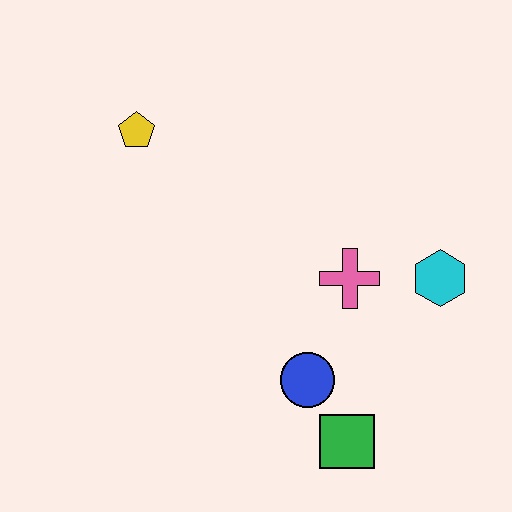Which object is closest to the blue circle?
The green square is closest to the blue circle.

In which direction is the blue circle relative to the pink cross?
The blue circle is below the pink cross.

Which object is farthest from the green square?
The yellow pentagon is farthest from the green square.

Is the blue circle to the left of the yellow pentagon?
No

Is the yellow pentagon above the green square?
Yes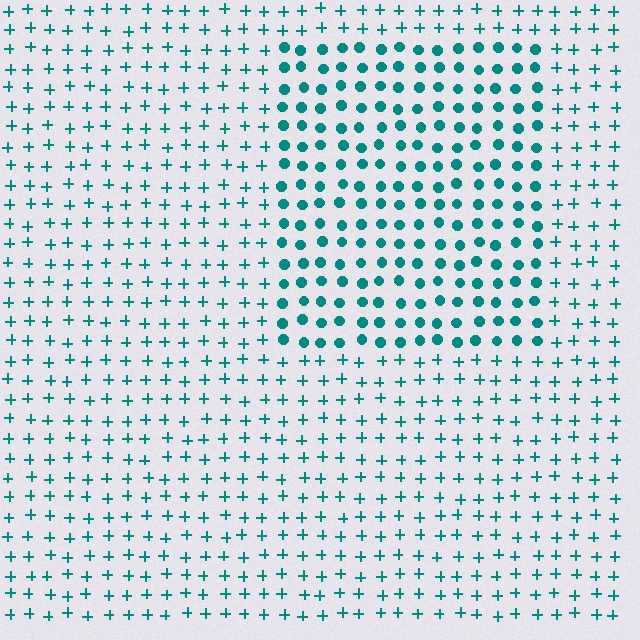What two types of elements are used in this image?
The image uses circles inside the rectangle region and plus signs outside it.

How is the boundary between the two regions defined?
The boundary is defined by a change in element shape: circles inside vs. plus signs outside. All elements share the same color and spacing.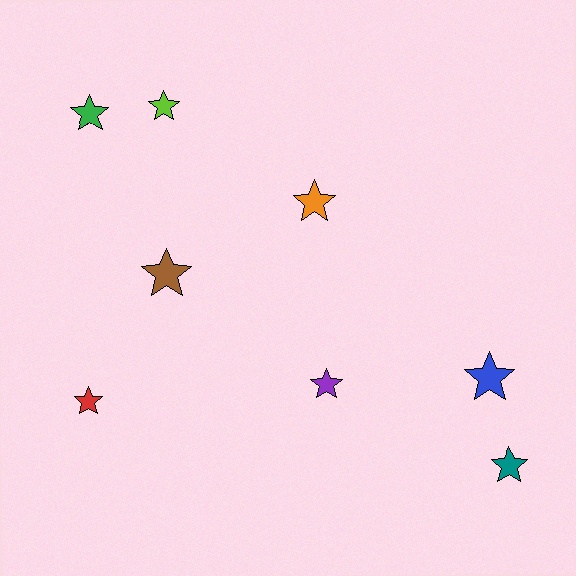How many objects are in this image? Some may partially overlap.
There are 8 objects.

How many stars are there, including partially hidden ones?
There are 8 stars.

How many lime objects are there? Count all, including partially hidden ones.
There is 1 lime object.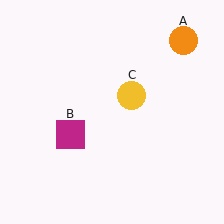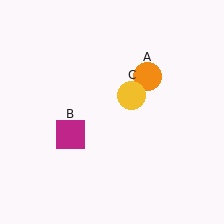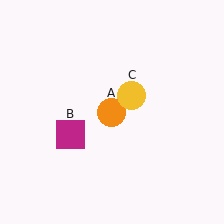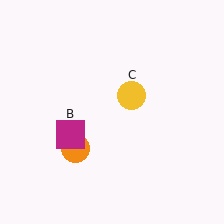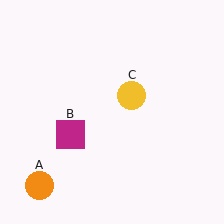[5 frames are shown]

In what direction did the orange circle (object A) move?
The orange circle (object A) moved down and to the left.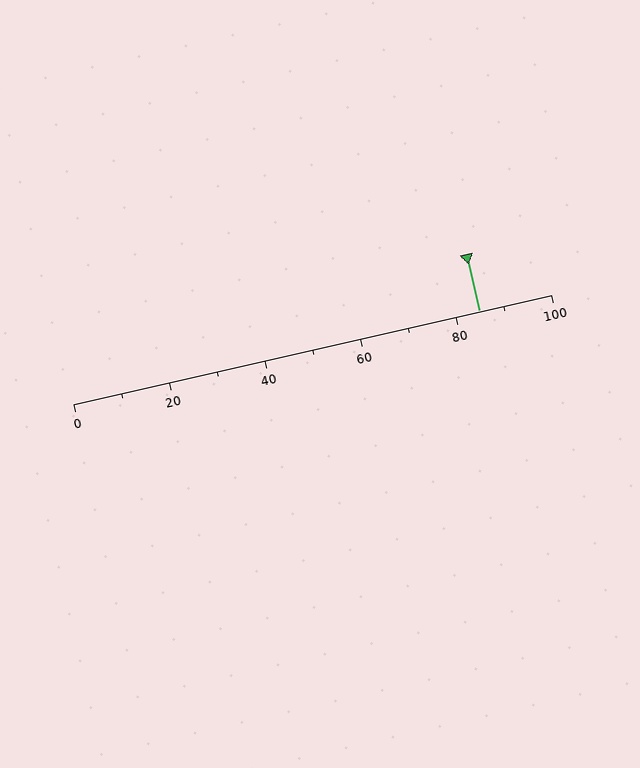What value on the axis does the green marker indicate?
The marker indicates approximately 85.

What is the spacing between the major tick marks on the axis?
The major ticks are spaced 20 apart.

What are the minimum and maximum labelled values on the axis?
The axis runs from 0 to 100.